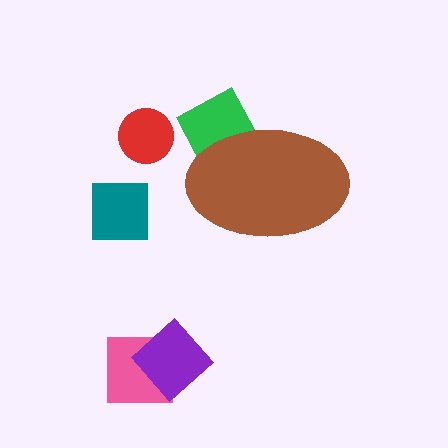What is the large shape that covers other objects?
A brown ellipse.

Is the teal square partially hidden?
No, the teal square is fully visible.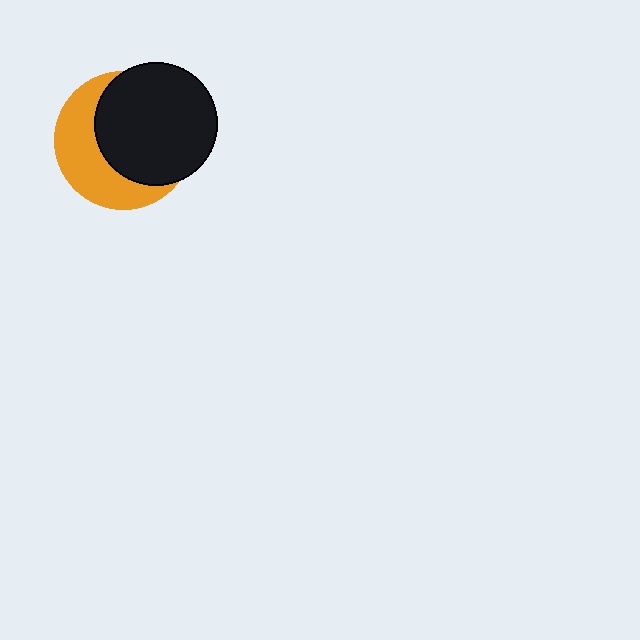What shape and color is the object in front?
The object in front is a black circle.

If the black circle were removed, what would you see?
You would see the complete orange circle.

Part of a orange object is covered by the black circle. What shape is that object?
It is a circle.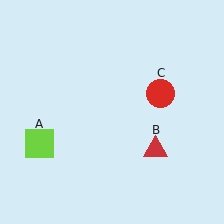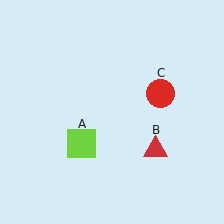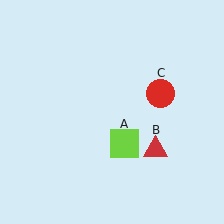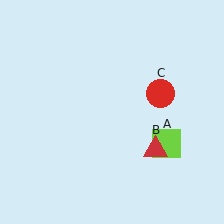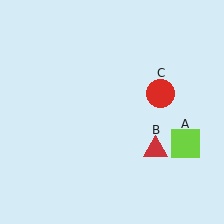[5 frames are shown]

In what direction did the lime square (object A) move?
The lime square (object A) moved right.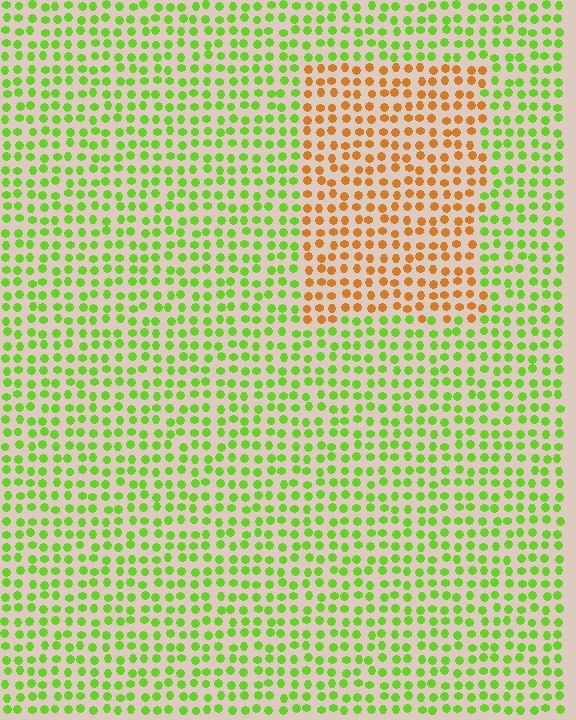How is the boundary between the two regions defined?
The boundary is defined purely by a slight shift in hue (about 69 degrees). Spacing, size, and orientation are identical on both sides.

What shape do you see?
I see a rectangle.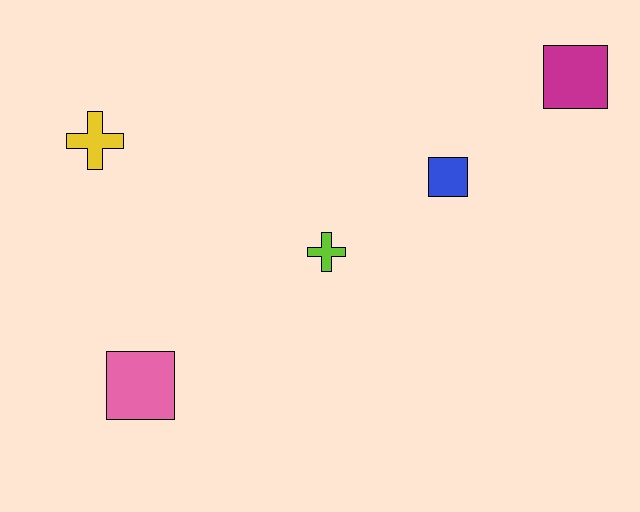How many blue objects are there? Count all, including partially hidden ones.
There is 1 blue object.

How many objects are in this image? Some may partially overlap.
There are 5 objects.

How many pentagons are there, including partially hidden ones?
There are no pentagons.